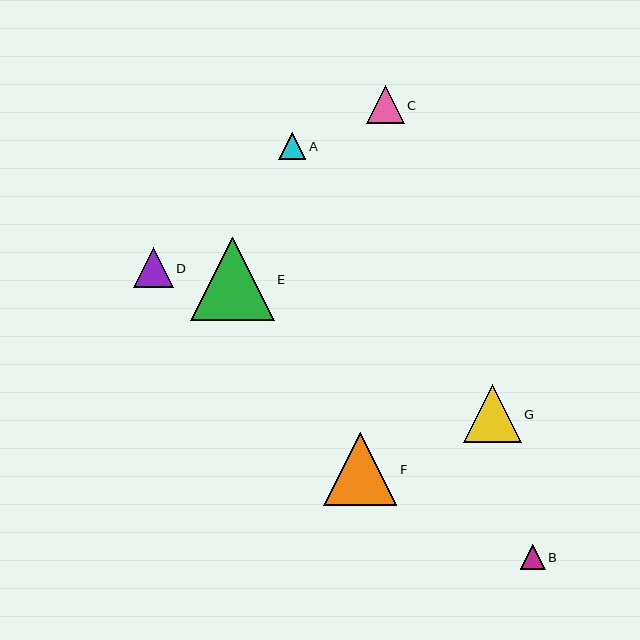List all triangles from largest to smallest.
From largest to smallest: E, F, G, D, C, A, B.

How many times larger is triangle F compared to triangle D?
Triangle F is approximately 1.8 times the size of triangle D.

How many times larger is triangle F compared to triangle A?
Triangle F is approximately 2.7 times the size of triangle A.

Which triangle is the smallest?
Triangle B is the smallest with a size of approximately 25 pixels.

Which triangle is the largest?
Triangle E is the largest with a size of approximately 83 pixels.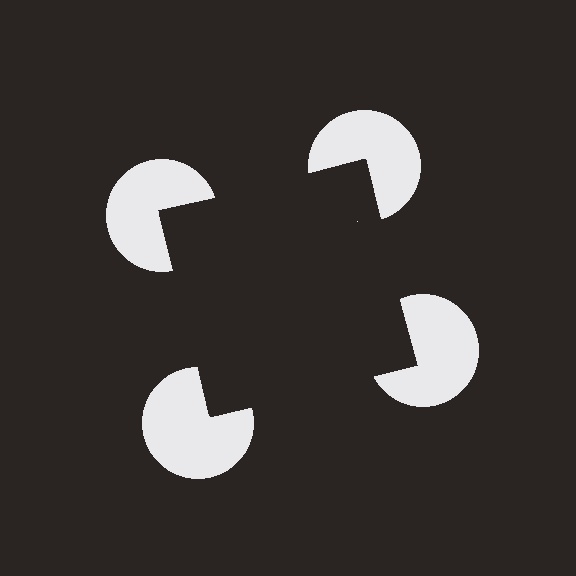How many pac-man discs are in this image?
There are 4 — one at each vertex of the illusory square.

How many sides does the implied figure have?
4 sides.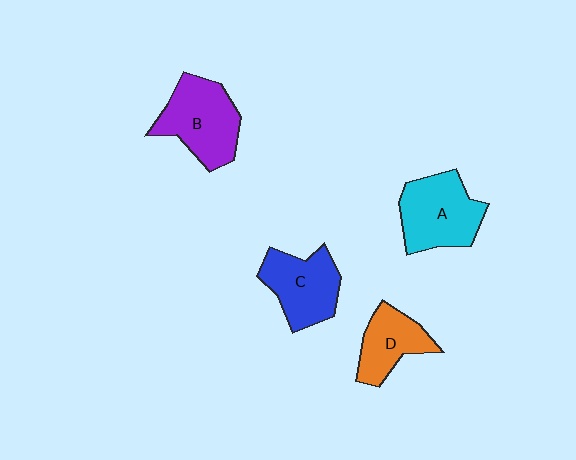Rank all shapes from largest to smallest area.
From largest to smallest: B (purple), A (cyan), C (blue), D (orange).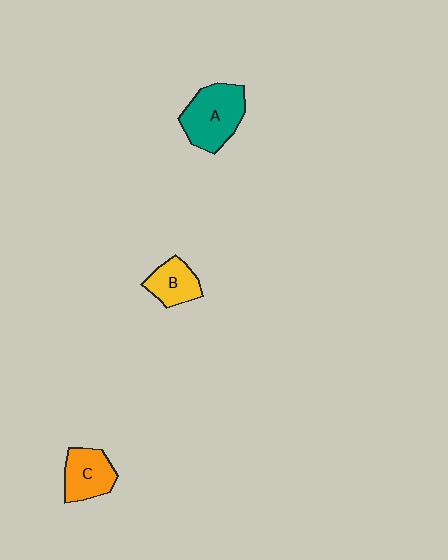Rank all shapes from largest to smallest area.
From largest to smallest: A (teal), C (orange), B (yellow).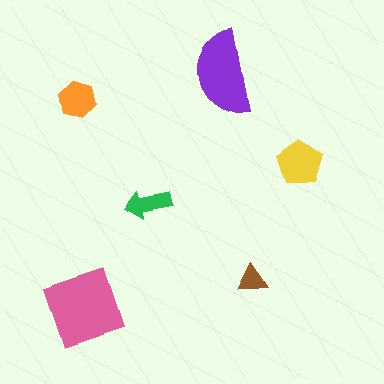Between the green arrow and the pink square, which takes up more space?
The pink square.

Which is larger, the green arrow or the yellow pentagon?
The yellow pentagon.